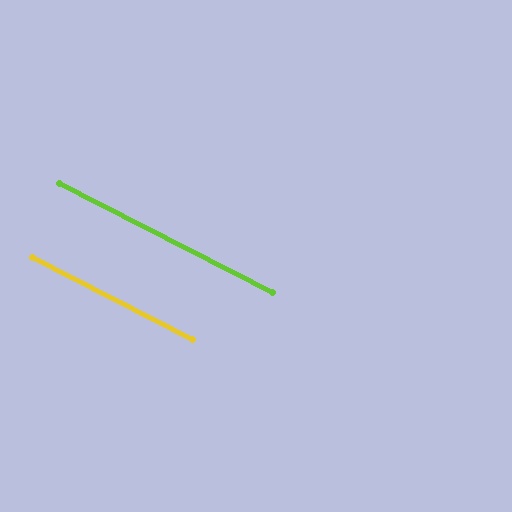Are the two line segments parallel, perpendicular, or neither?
Parallel — their directions differ by only 0.1°.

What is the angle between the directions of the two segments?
Approximately 0 degrees.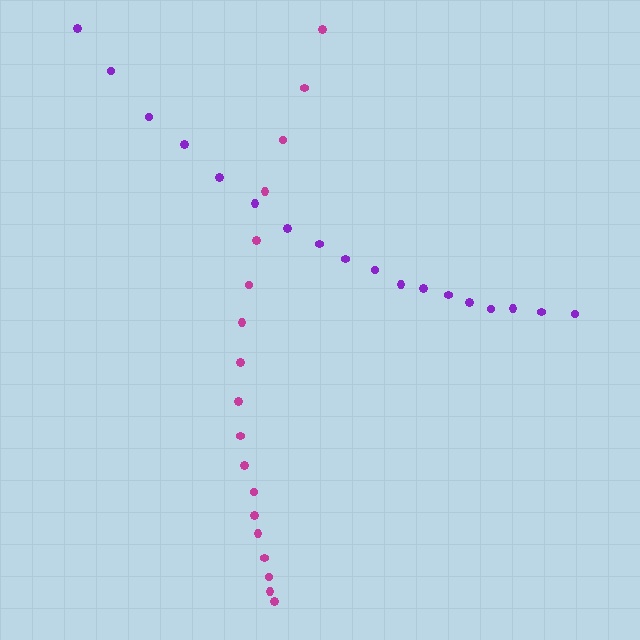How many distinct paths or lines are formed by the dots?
There are 2 distinct paths.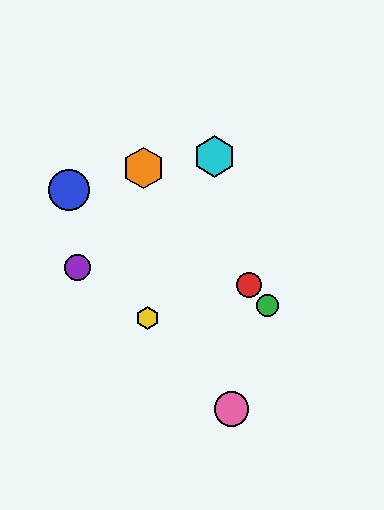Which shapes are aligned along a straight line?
The red circle, the green circle, the orange hexagon are aligned along a straight line.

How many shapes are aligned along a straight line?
3 shapes (the red circle, the green circle, the orange hexagon) are aligned along a straight line.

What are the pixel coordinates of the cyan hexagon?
The cyan hexagon is at (214, 157).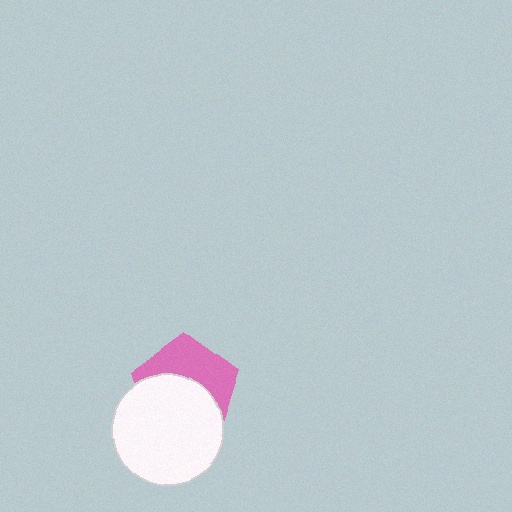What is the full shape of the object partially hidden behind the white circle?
The partially hidden object is a pink pentagon.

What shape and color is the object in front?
The object in front is a white circle.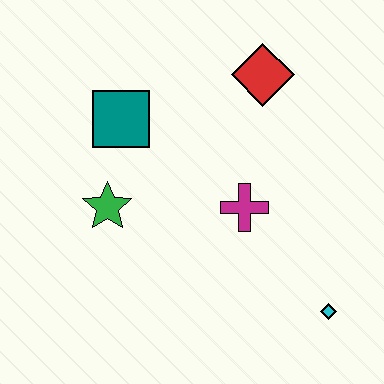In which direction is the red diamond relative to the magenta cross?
The red diamond is above the magenta cross.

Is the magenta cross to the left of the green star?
No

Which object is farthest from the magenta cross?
The teal square is farthest from the magenta cross.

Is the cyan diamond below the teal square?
Yes